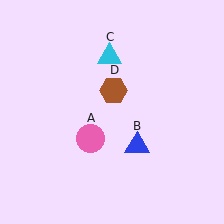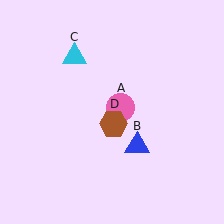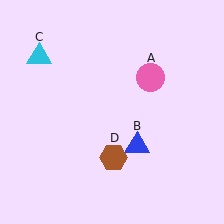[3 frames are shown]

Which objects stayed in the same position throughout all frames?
Blue triangle (object B) remained stationary.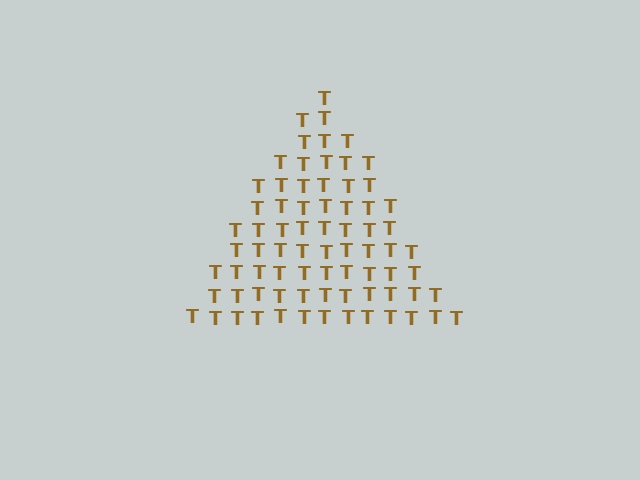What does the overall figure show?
The overall figure shows a triangle.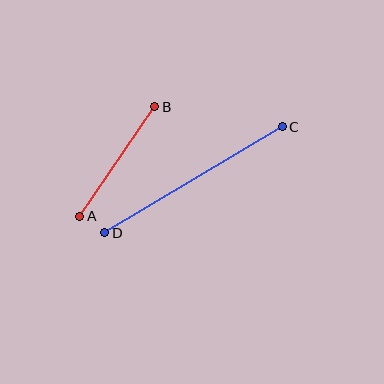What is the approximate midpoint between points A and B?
The midpoint is at approximately (117, 161) pixels.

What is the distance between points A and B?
The distance is approximately 133 pixels.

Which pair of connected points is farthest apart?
Points C and D are farthest apart.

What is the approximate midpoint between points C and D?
The midpoint is at approximately (193, 180) pixels.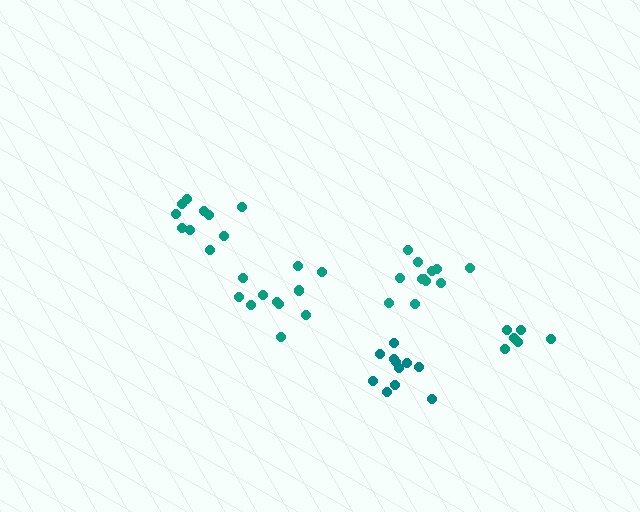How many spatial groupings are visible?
There are 5 spatial groupings.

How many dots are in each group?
Group 1: 12 dots, Group 2: 12 dots, Group 3: 11 dots, Group 4: 6 dots, Group 5: 10 dots (51 total).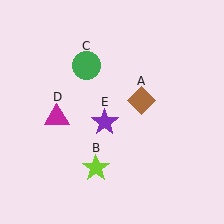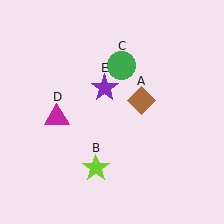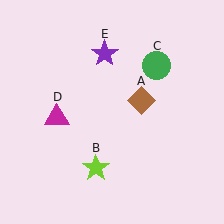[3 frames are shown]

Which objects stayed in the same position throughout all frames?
Brown diamond (object A) and lime star (object B) and magenta triangle (object D) remained stationary.